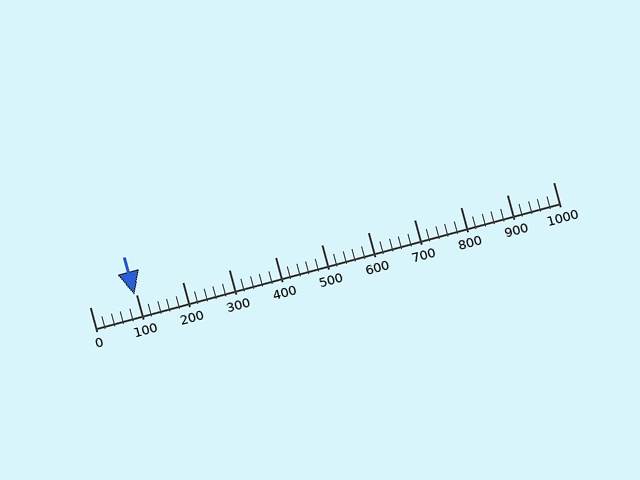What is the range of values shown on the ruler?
The ruler shows values from 0 to 1000.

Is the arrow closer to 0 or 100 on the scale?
The arrow is closer to 100.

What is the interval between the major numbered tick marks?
The major tick marks are spaced 100 units apart.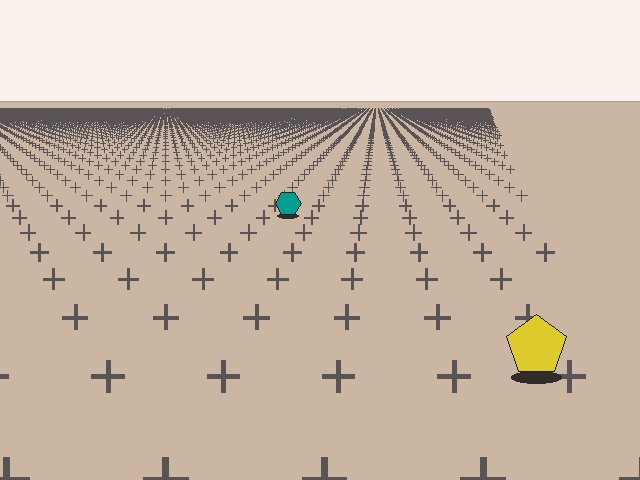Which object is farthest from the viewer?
The teal hexagon is farthest from the viewer. It appears smaller and the ground texture around it is denser.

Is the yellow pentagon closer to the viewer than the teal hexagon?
Yes. The yellow pentagon is closer — you can tell from the texture gradient: the ground texture is coarser near it.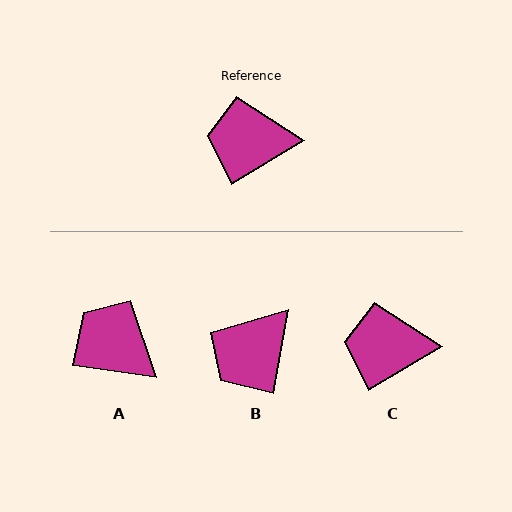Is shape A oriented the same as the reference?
No, it is off by about 38 degrees.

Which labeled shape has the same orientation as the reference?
C.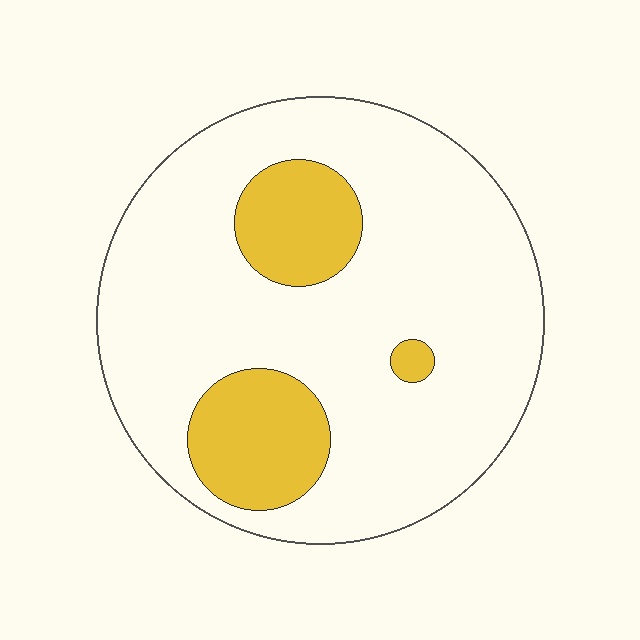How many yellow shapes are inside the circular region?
3.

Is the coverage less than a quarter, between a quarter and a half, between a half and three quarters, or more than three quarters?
Less than a quarter.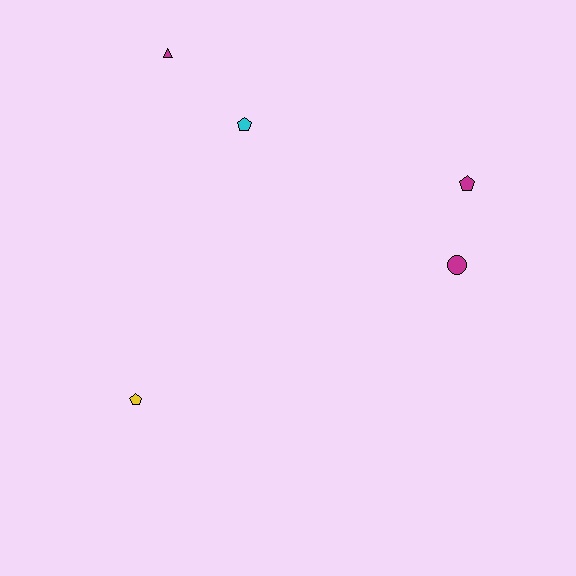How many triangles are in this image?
There is 1 triangle.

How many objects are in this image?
There are 5 objects.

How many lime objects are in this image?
There are no lime objects.